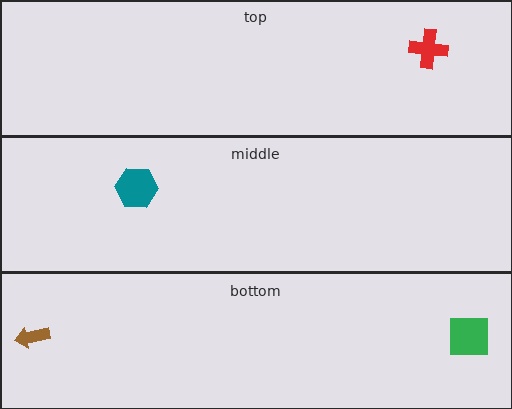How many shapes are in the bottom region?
2.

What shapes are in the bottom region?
The green square, the brown arrow.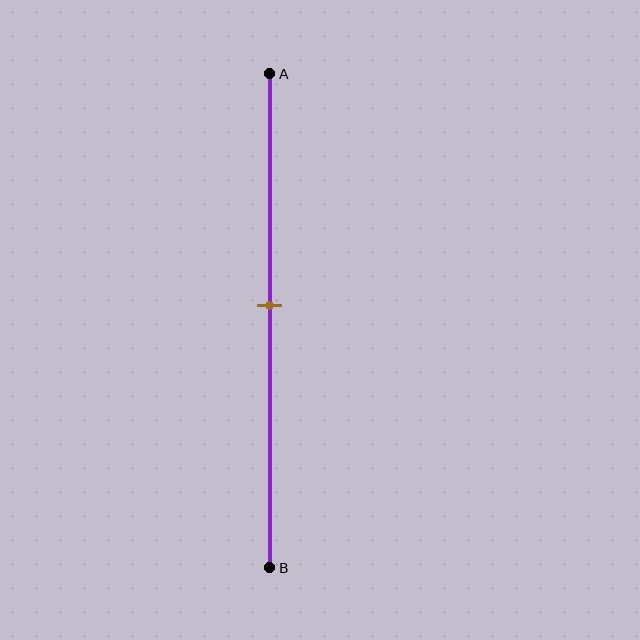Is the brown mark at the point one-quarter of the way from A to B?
No, the mark is at about 45% from A, not at the 25% one-quarter point.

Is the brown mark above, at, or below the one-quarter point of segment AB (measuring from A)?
The brown mark is below the one-quarter point of segment AB.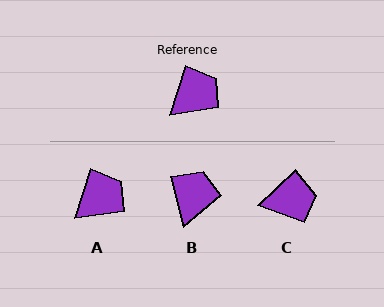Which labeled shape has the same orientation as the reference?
A.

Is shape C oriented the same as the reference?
No, it is off by about 29 degrees.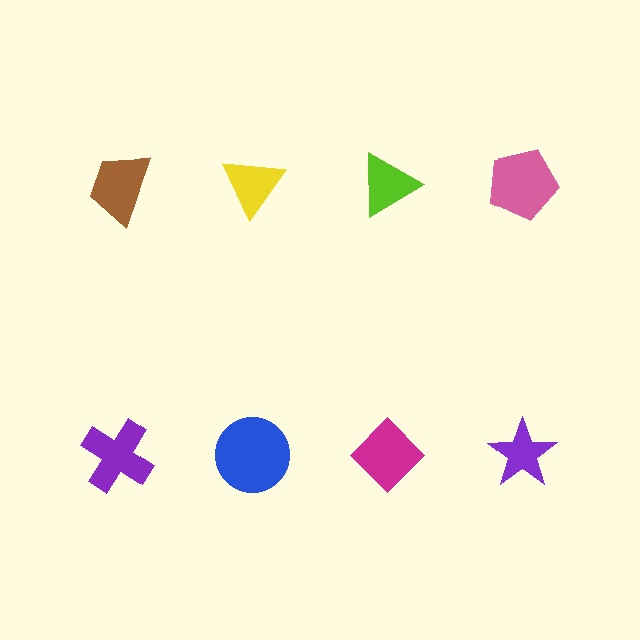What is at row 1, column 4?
A pink pentagon.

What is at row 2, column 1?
A purple cross.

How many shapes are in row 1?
4 shapes.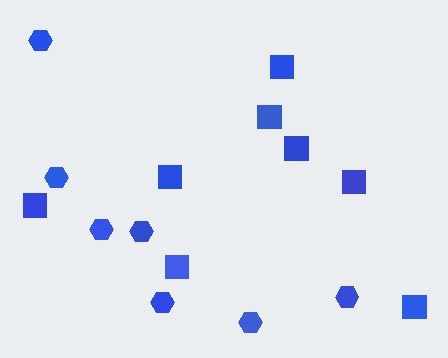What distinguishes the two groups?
There are 2 groups: one group of squares (8) and one group of hexagons (7).